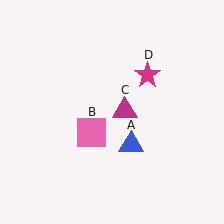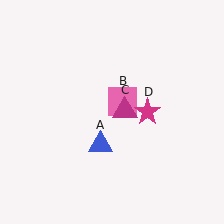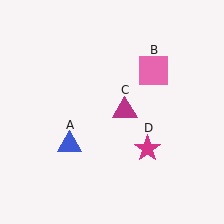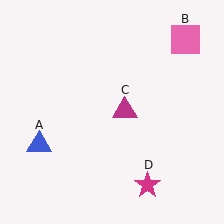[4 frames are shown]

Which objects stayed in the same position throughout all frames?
Magenta triangle (object C) remained stationary.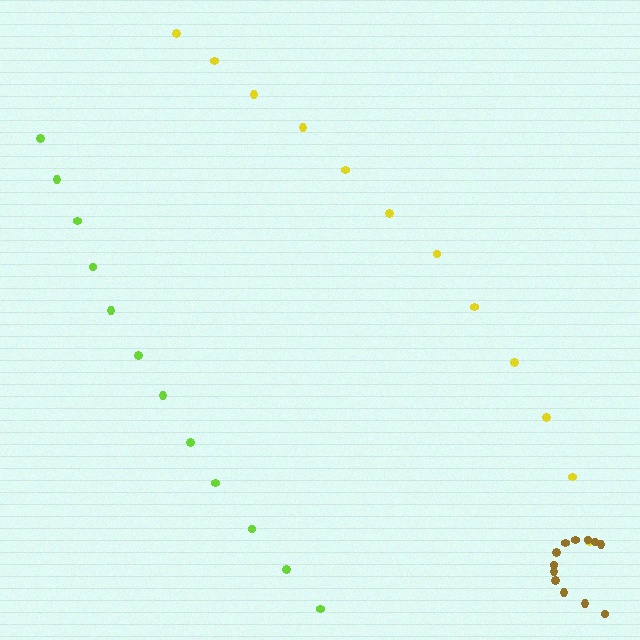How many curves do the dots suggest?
There are 3 distinct paths.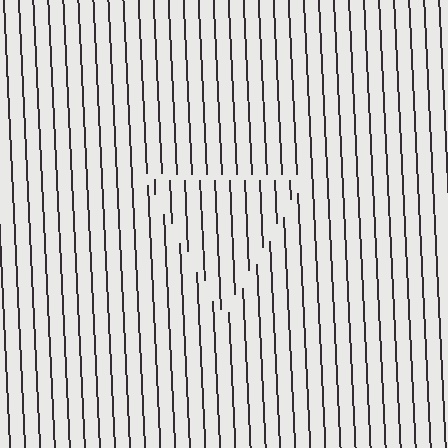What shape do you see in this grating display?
An illusory triangle. The interior of the shape contains the same grating, shifted by half a period — the contour is defined by the phase discontinuity where line-ends from the inner and outer gratings abut.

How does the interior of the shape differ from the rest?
The interior of the shape contains the same grating, shifted by half a period — the contour is defined by the phase discontinuity where line-ends from the inner and outer gratings abut.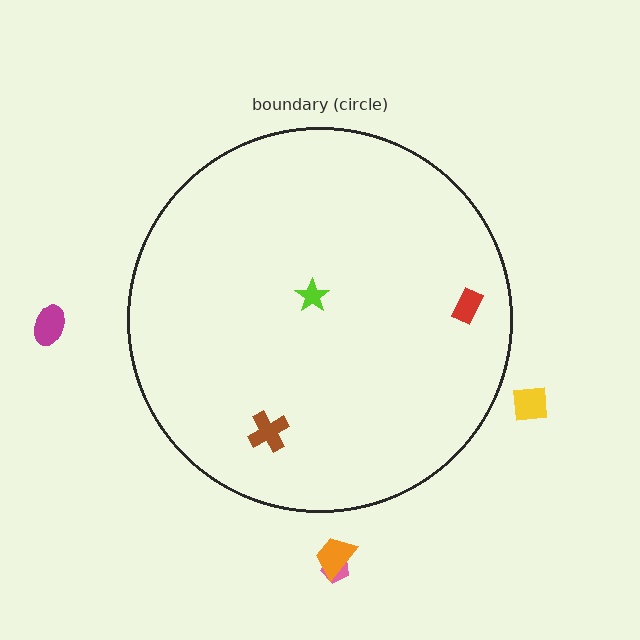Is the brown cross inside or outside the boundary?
Inside.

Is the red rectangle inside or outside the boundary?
Inside.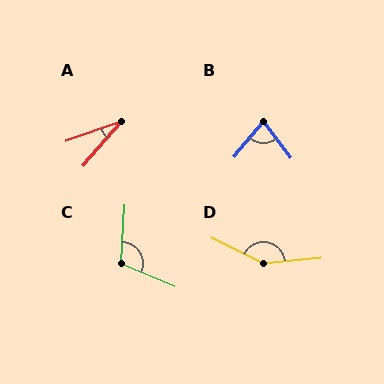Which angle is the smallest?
A, at approximately 30 degrees.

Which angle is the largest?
D, at approximately 148 degrees.